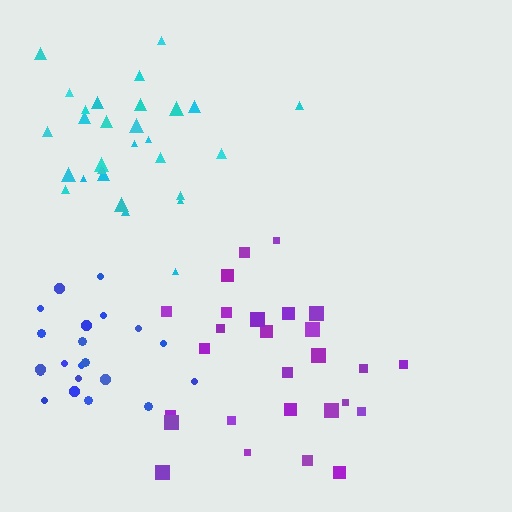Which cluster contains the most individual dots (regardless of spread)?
Cyan (29).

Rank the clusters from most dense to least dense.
blue, purple, cyan.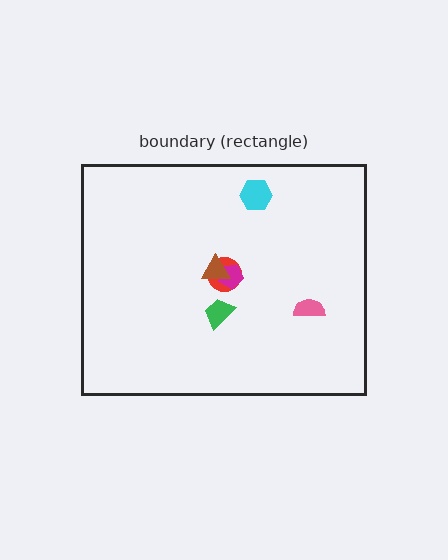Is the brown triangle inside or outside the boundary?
Inside.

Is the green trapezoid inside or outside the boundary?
Inside.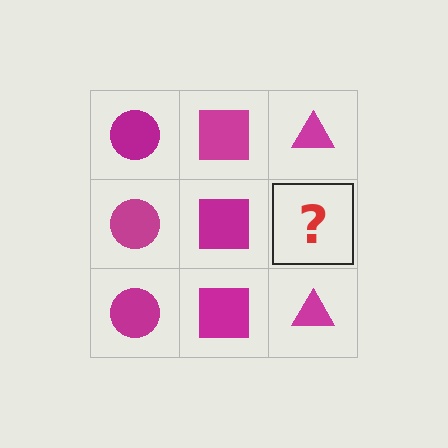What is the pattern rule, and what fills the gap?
The rule is that each column has a consistent shape. The gap should be filled with a magenta triangle.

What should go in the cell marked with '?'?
The missing cell should contain a magenta triangle.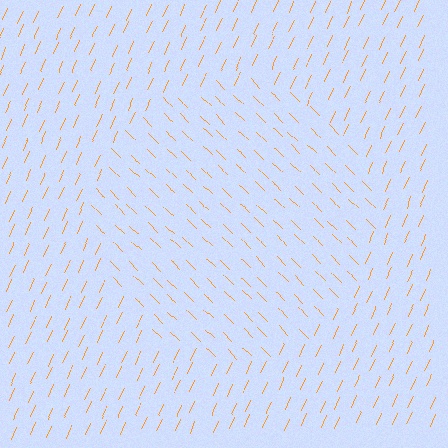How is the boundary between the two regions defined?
The boundary is defined purely by a change in line orientation (approximately 69 degrees difference). All lines are the same color and thickness.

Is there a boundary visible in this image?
Yes, there is a texture boundary formed by a change in line orientation.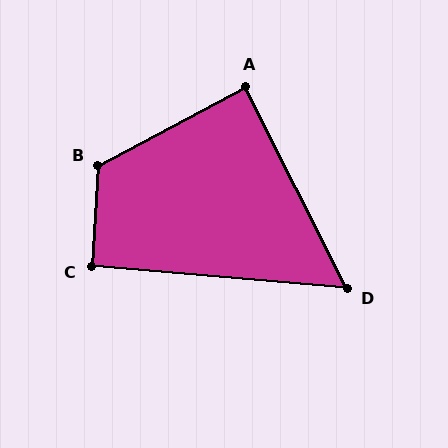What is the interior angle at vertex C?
Approximately 91 degrees (approximately right).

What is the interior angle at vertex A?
Approximately 89 degrees (approximately right).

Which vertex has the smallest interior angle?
D, at approximately 58 degrees.